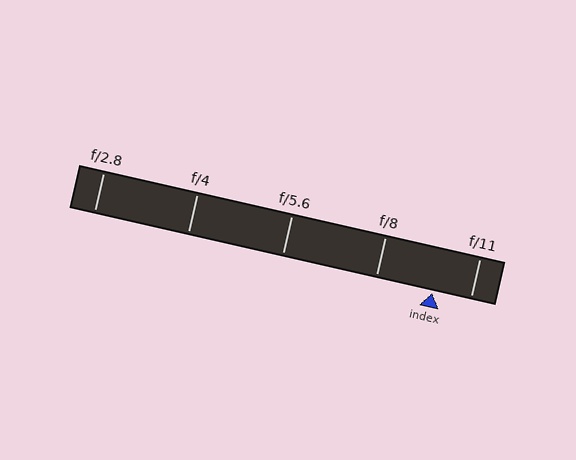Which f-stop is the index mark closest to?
The index mark is closest to f/11.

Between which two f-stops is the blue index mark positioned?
The index mark is between f/8 and f/11.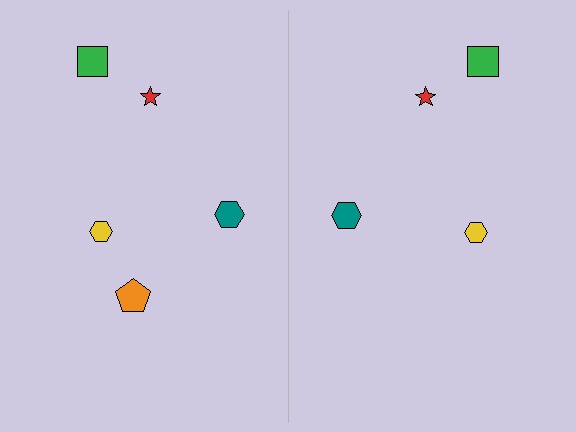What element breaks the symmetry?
A orange pentagon is missing from the right side.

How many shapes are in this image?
There are 9 shapes in this image.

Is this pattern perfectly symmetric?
No, the pattern is not perfectly symmetric. A orange pentagon is missing from the right side.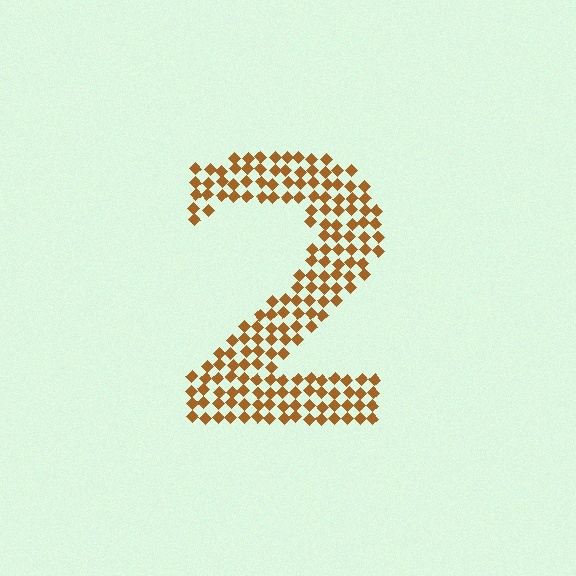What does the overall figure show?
The overall figure shows the digit 2.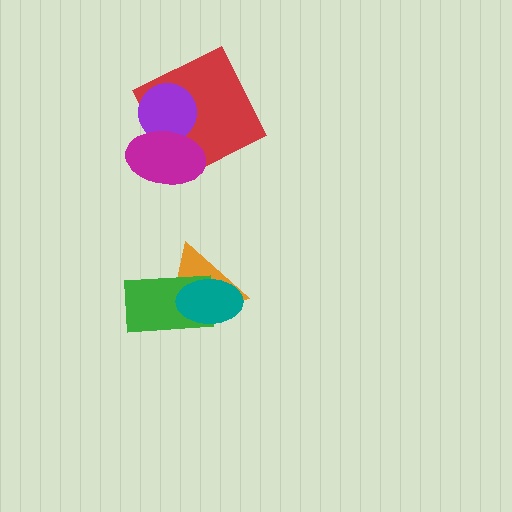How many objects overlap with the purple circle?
2 objects overlap with the purple circle.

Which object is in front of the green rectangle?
The teal ellipse is in front of the green rectangle.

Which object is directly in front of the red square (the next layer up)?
The purple circle is directly in front of the red square.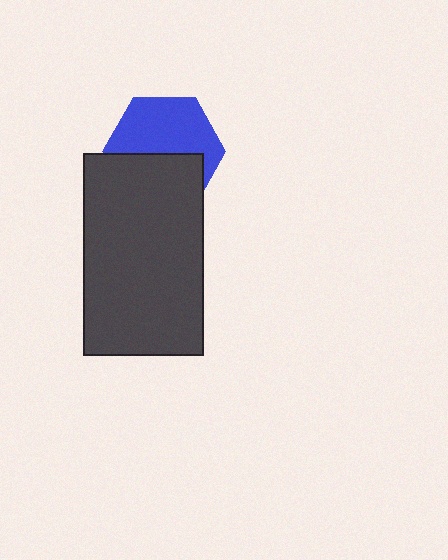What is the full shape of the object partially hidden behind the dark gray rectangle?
The partially hidden object is a blue hexagon.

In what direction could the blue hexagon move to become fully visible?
The blue hexagon could move up. That would shift it out from behind the dark gray rectangle entirely.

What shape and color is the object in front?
The object in front is a dark gray rectangle.